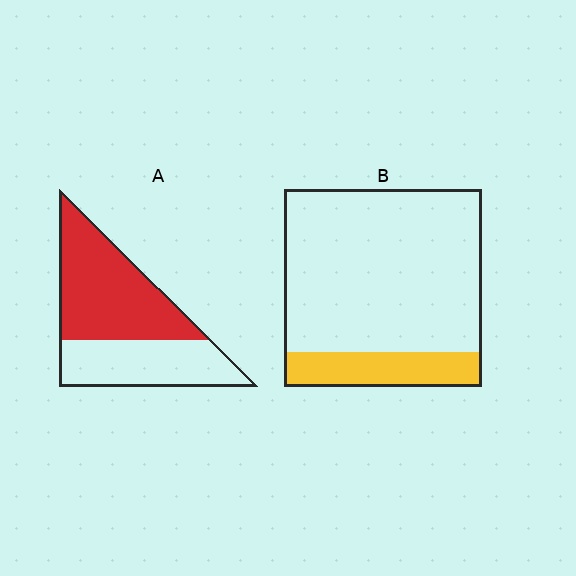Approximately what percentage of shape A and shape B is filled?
A is approximately 60% and B is approximately 20%.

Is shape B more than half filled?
No.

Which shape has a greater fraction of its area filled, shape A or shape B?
Shape A.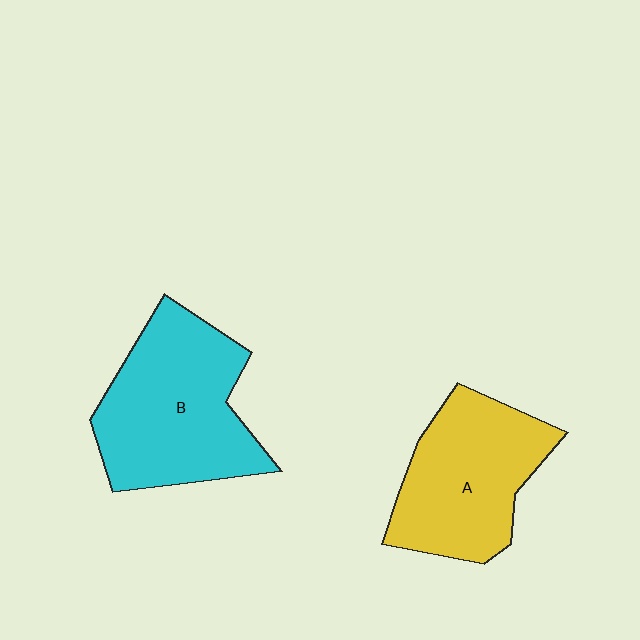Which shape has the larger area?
Shape B (cyan).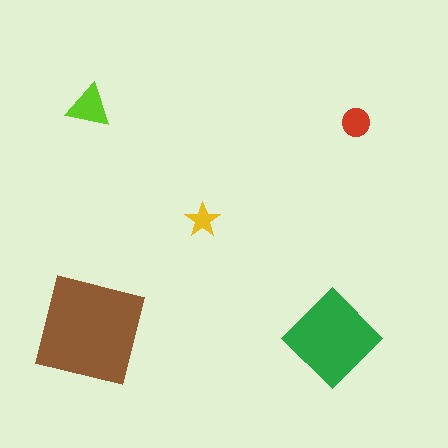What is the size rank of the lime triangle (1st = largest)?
3rd.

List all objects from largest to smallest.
The brown square, the green diamond, the lime triangle, the red circle, the yellow star.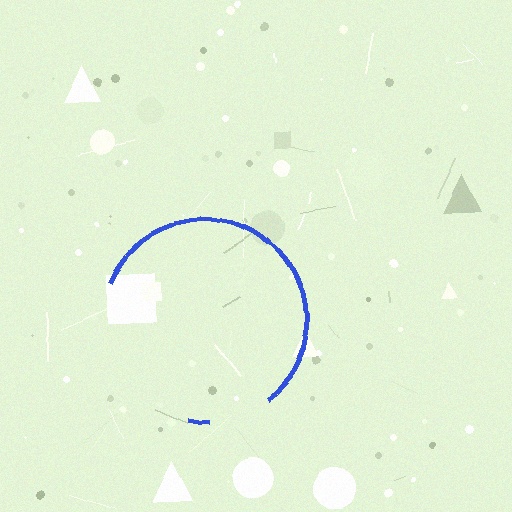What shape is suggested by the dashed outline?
The dashed outline suggests a circle.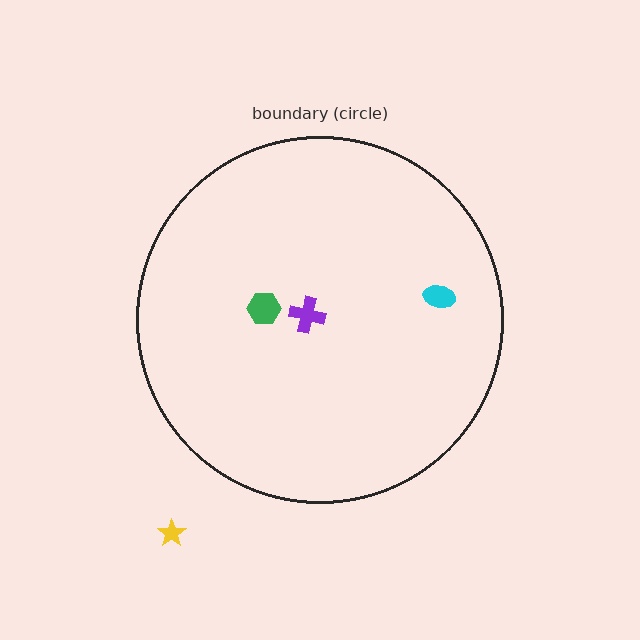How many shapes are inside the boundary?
3 inside, 1 outside.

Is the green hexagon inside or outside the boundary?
Inside.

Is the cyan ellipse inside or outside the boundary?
Inside.